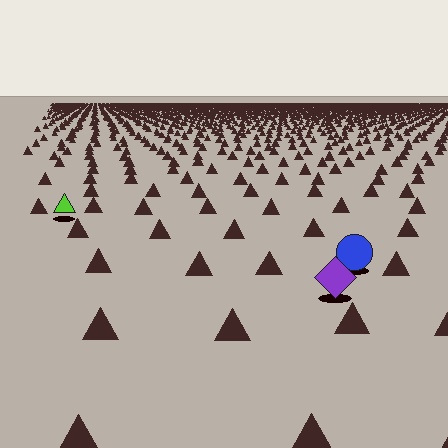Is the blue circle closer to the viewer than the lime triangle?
Yes. The blue circle is closer — you can tell from the texture gradient: the ground texture is coarser near it.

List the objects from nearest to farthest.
From nearest to farthest: the purple diamond, the blue circle, the lime triangle.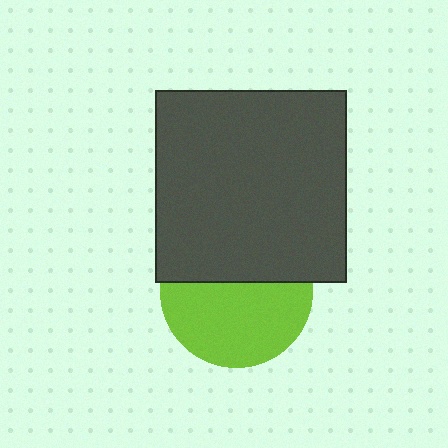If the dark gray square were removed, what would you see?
You would see the complete lime circle.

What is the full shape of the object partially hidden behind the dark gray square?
The partially hidden object is a lime circle.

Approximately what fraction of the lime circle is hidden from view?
Roughly 43% of the lime circle is hidden behind the dark gray square.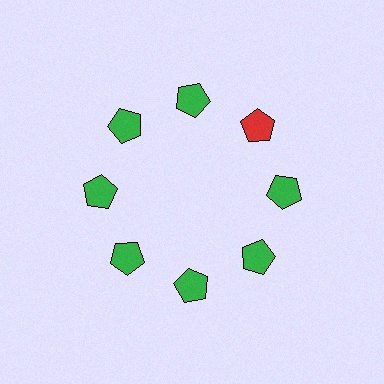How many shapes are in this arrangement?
There are 8 shapes arranged in a ring pattern.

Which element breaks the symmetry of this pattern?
The red pentagon at roughly the 2 o'clock position breaks the symmetry. All other shapes are green pentagons.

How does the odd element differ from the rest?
It has a different color: red instead of green.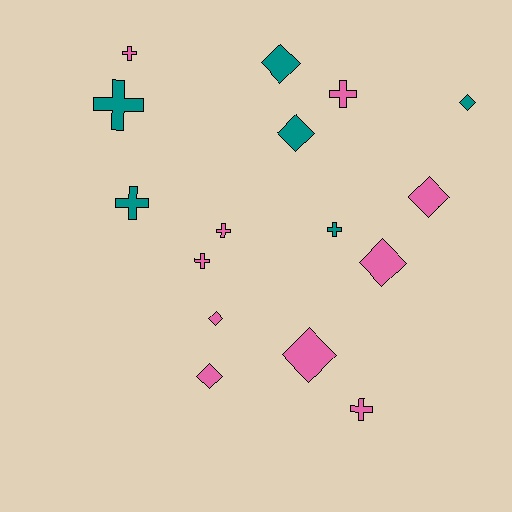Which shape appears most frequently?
Cross, with 8 objects.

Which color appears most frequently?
Pink, with 10 objects.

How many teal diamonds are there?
There are 3 teal diamonds.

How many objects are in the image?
There are 16 objects.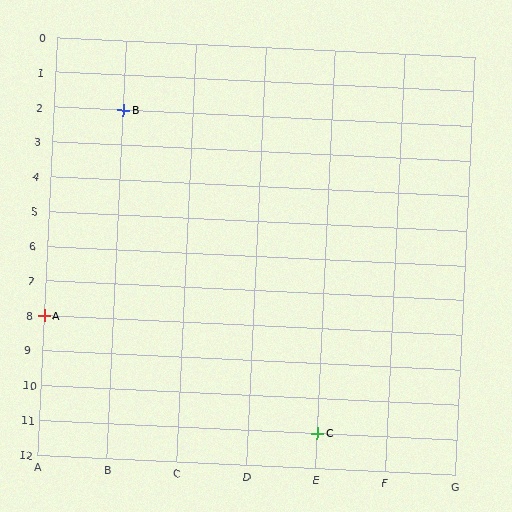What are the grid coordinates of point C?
Point C is at grid coordinates (E, 11).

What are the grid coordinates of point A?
Point A is at grid coordinates (A, 8).